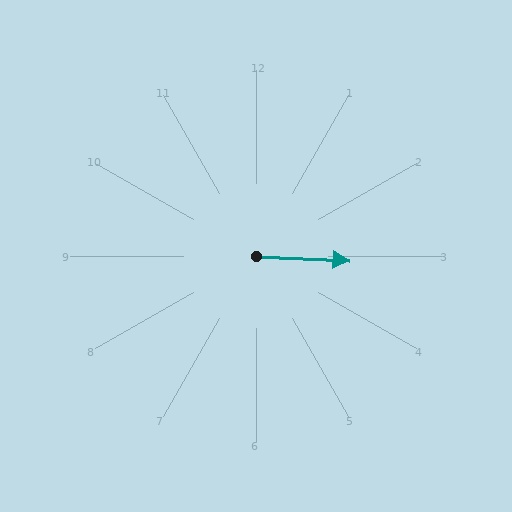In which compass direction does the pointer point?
East.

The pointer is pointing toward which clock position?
Roughly 3 o'clock.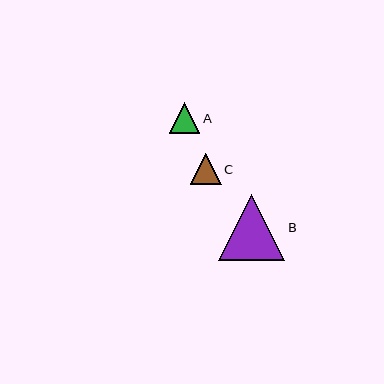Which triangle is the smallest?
Triangle A is the smallest with a size of approximately 30 pixels.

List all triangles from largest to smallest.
From largest to smallest: B, C, A.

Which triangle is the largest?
Triangle B is the largest with a size of approximately 66 pixels.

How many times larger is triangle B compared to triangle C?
Triangle B is approximately 2.2 times the size of triangle C.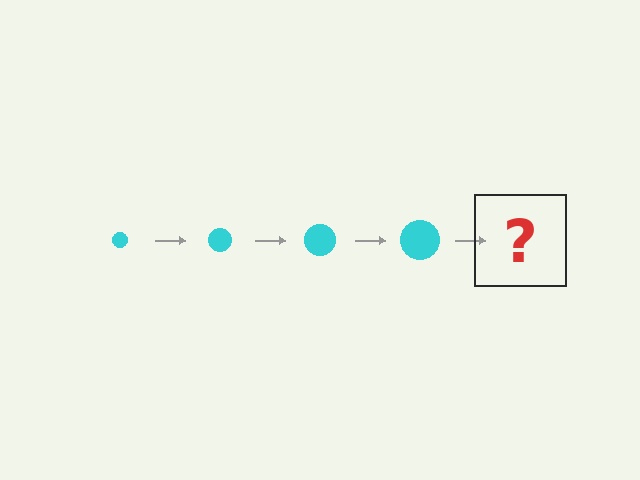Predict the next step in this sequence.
The next step is a cyan circle, larger than the previous one.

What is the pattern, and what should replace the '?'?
The pattern is that the circle gets progressively larger each step. The '?' should be a cyan circle, larger than the previous one.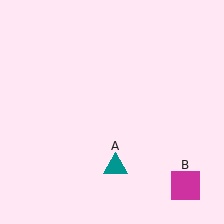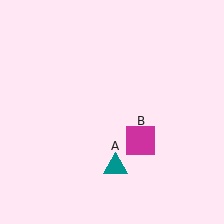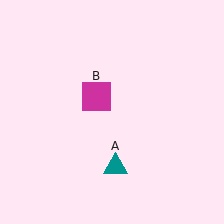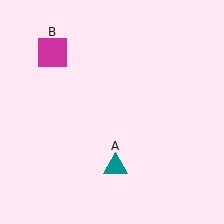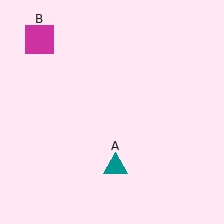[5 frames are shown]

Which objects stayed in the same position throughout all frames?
Teal triangle (object A) remained stationary.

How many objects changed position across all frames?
1 object changed position: magenta square (object B).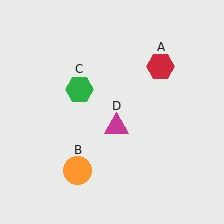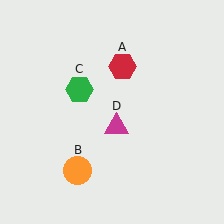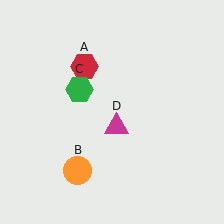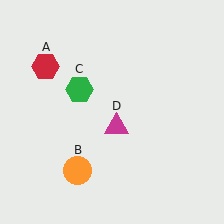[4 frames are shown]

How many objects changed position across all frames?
1 object changed position: red hexagon (object A).